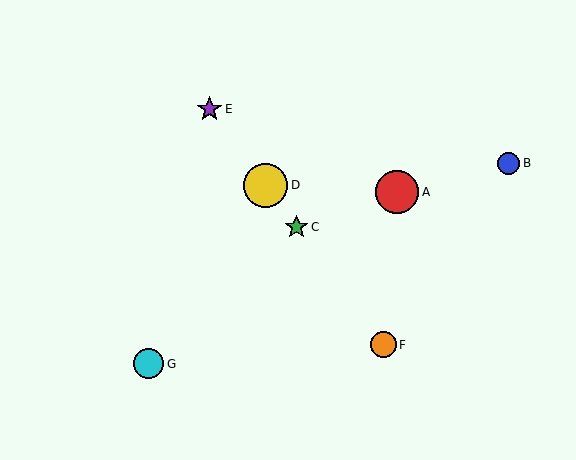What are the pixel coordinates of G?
Object G is at (149, 364).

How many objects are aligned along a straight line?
4 objects (C, D, E, F) are aligned along a straight line.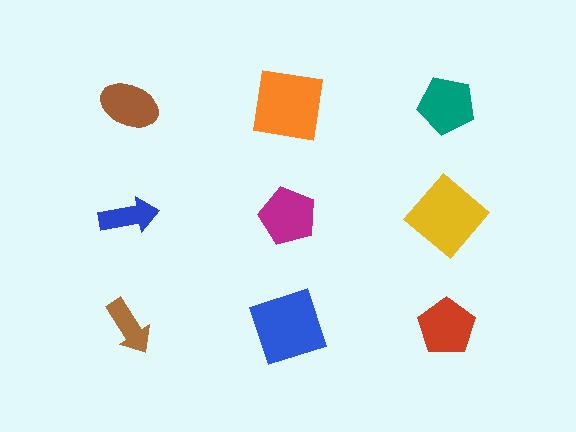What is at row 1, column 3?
A teal pentagon.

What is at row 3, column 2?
A blue square.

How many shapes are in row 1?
3 shapes.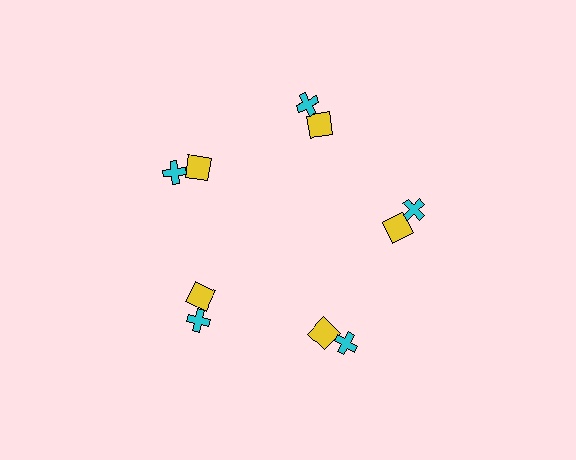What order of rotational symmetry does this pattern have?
This pattern has 5-fold rotational symmetry.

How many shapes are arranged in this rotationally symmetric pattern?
There are 10 shapes, arranged in 5 groups of 2.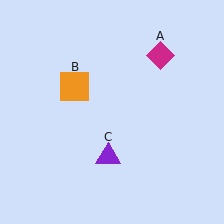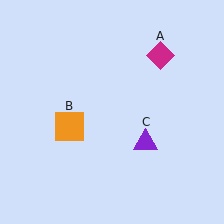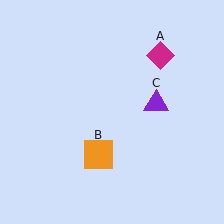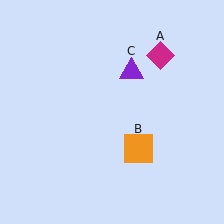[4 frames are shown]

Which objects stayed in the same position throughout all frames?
Magenta diamond (object A) remained stationary.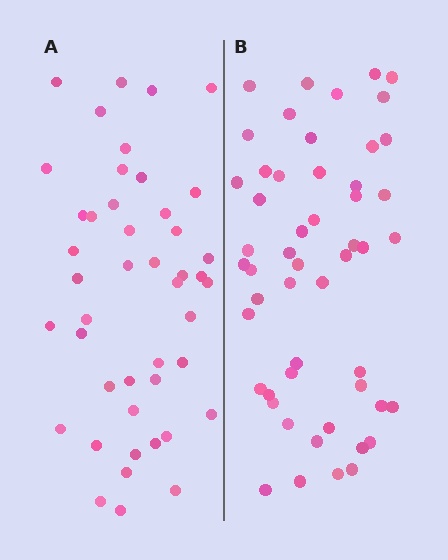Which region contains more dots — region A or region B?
Region B (the right region) has more dots.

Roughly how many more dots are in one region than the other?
Region B has roughly 8 or so more dots than region A.